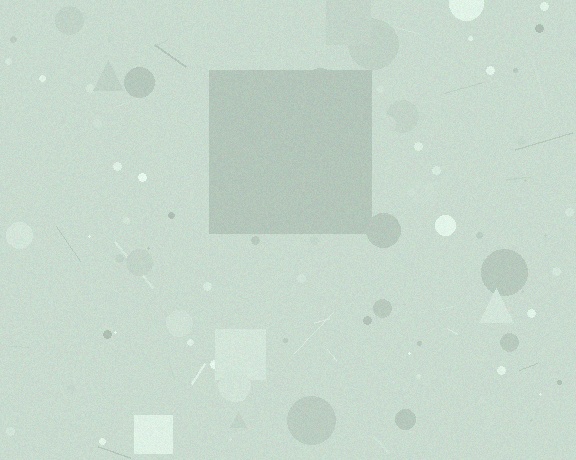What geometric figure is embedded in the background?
A square is embedded in the background.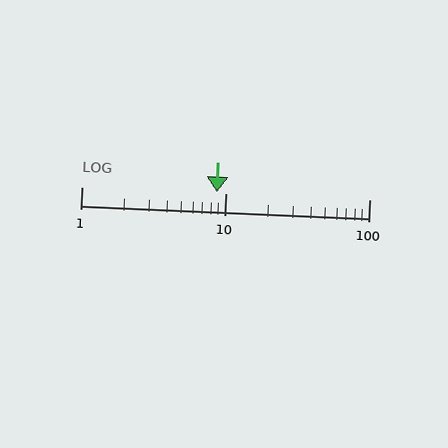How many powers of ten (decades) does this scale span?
The scale spans 2 decades, from 1 to 100.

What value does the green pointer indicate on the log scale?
The pointer indicates approximately 8.7.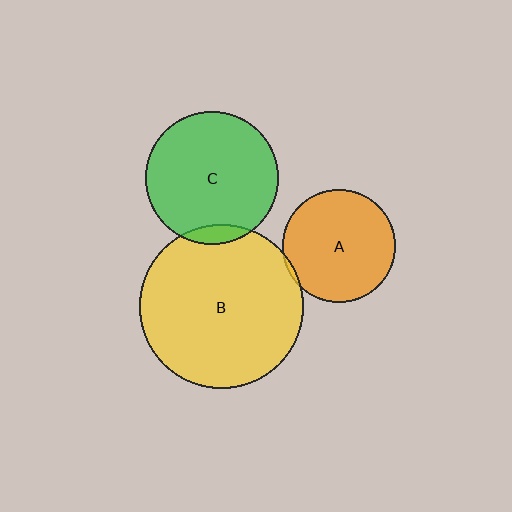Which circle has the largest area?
Circle B (yellow).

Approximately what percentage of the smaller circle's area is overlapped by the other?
Approximately 5%.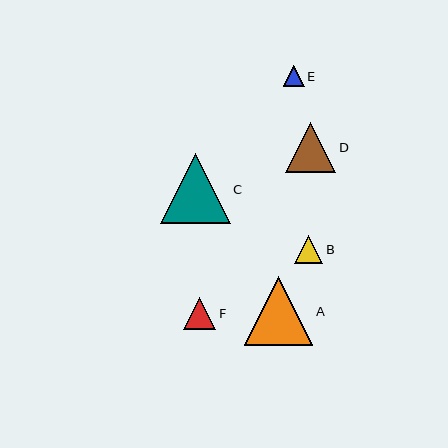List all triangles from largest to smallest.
From largest to smallest: C, A, D, F, B, E.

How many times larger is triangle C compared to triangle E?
Triangle C is approximately 3.3 times the size of triangle E.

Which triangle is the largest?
Triangle C is the largest with a size of approximately 70 pixels.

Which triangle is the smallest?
Triangle E is the smallest with a size of approximately 21 pixels.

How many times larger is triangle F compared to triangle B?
Triangle F is approximately 1.2 times the size of triangle B.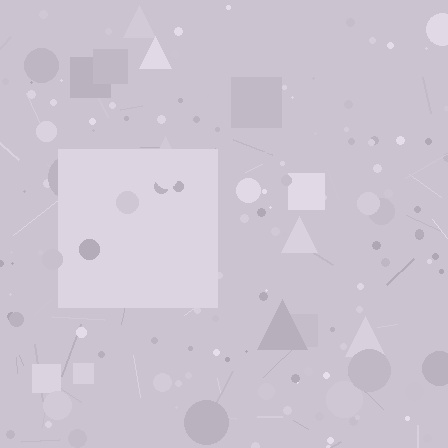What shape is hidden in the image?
A square is hidden in the image.